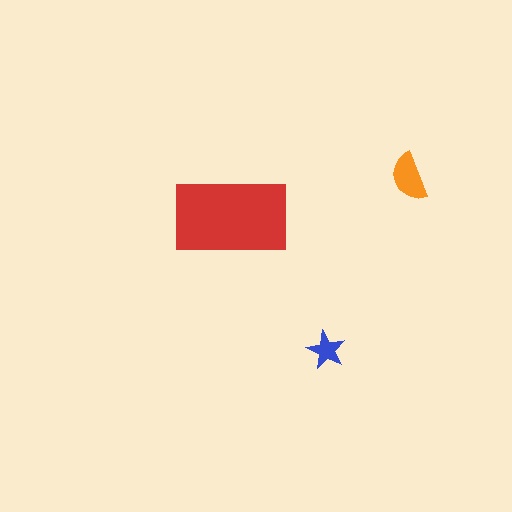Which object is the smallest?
The blue star.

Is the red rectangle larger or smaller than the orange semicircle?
Larger.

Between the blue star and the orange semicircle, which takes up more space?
The orange semicircle.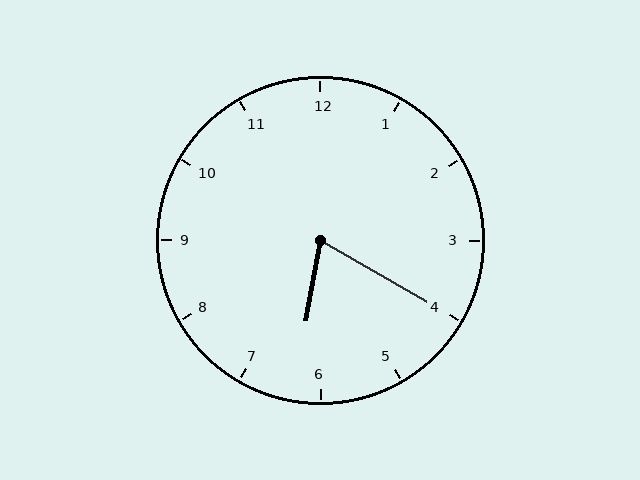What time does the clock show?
6:20.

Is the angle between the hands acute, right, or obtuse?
It is acute.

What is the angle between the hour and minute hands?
Approximately 70 degrees.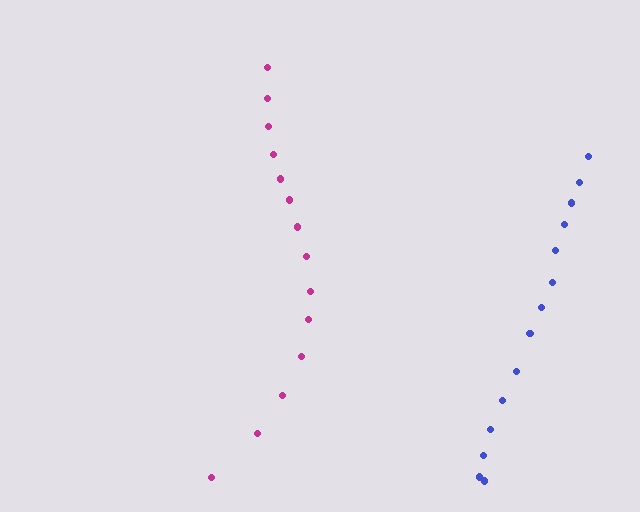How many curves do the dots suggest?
There are 2 distinct paths.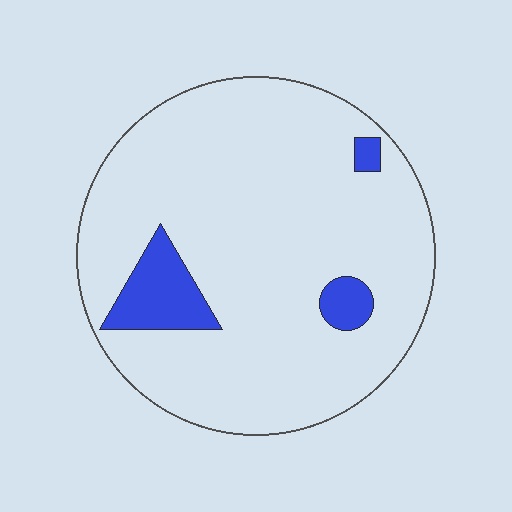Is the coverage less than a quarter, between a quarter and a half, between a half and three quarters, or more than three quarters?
Less than a quarter.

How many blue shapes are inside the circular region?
3.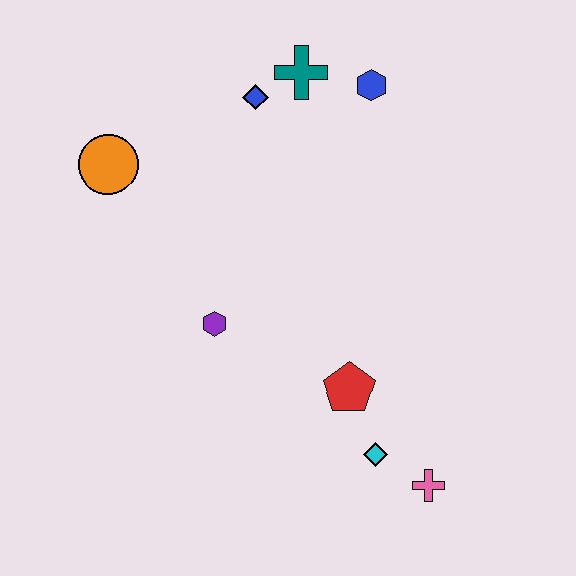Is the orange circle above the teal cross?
No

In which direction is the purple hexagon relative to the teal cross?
The purple hexagon is below the teal cross.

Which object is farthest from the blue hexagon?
The pink cross is farthest from the blue hexagon.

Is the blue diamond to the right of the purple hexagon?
Yes